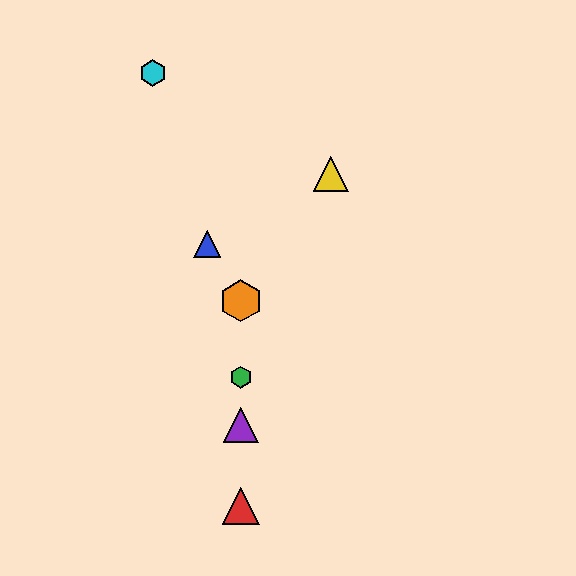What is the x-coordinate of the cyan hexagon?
The cyan hexagon is at x≈153.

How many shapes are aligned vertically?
4 shapes (the red triangle, the green hexagon, the purple triangle, the orange hexagon) are aligned vertically.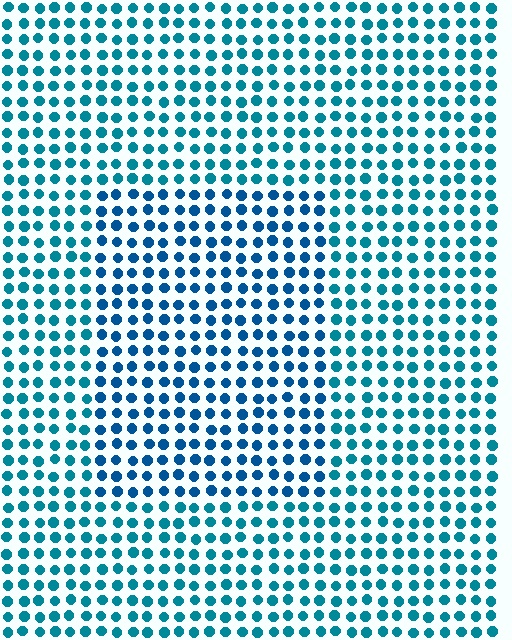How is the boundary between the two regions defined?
The boundary is defined purely by a slight shift in hue (about 21 degrees). Spacing, size, and orientation are identical on both sides.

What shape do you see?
I see a rectangle.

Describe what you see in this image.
The image is filled with small teal elements in a uniform arrangement. A rectangle-shaped region is visible where the elements are tinted to a slightly different hue, forming a subtle color boundary.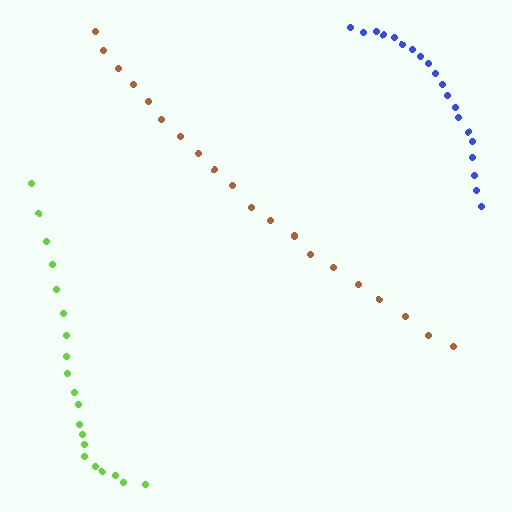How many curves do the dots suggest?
There are 3 distinct paths.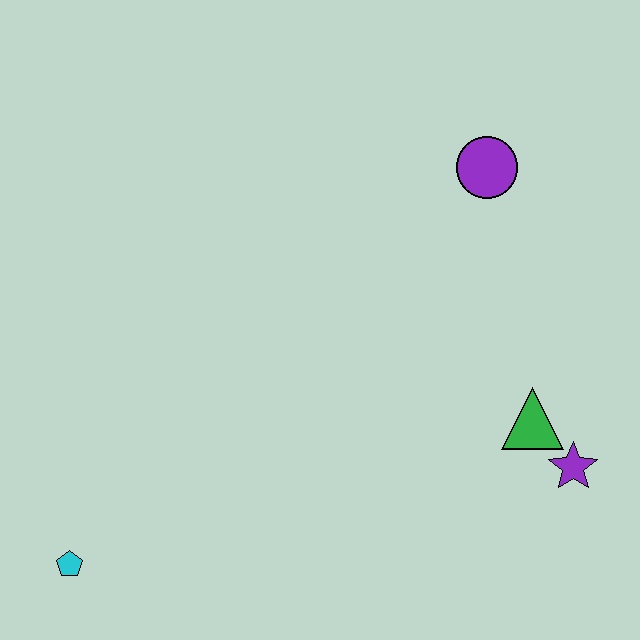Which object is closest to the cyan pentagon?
The green triangle is closest to the cyan pentagon.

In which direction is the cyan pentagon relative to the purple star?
The cyan pentagon is to the left of the purple star.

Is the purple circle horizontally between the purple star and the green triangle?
No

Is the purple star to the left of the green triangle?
No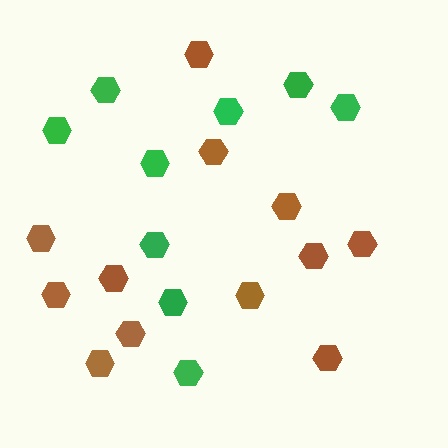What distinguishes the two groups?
There are 2 groups: one group of brown hexagons (12) and one group of green hexagons (9).